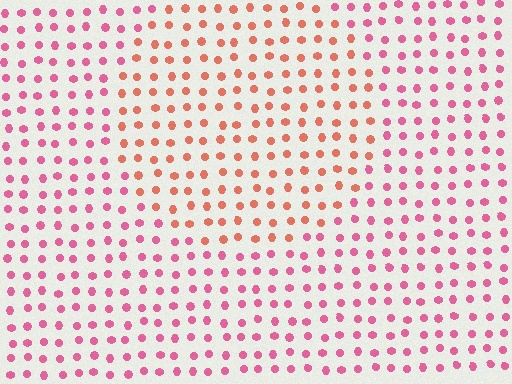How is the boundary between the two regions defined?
The boundary is defined purely by a slight shift in hue (about 35 degrees). Spacing, size, and orientation are identical on both sides.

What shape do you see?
I see a circle.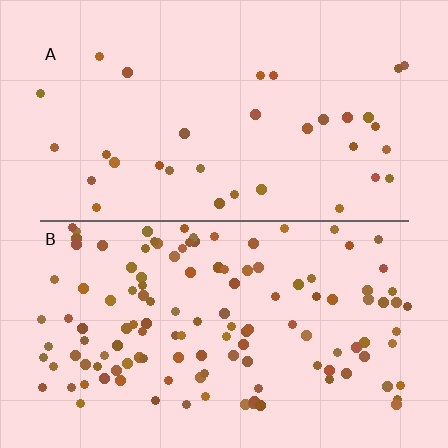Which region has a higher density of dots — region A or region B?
B (the bottom).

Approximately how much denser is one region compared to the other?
Approximately 3.7× — region B over region A.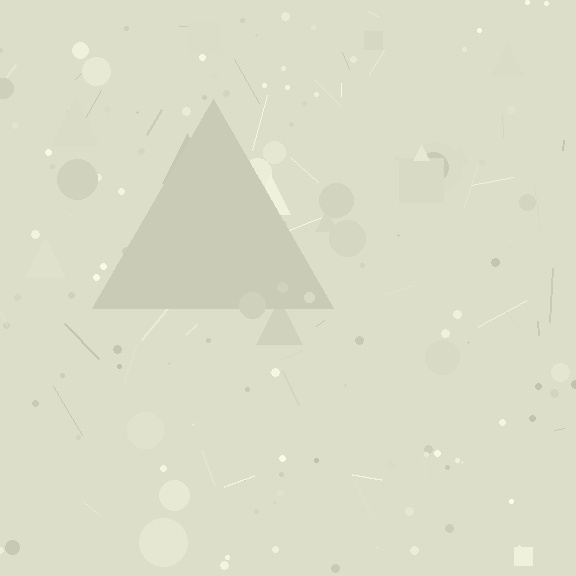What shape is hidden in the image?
A triangle is hidden in the image.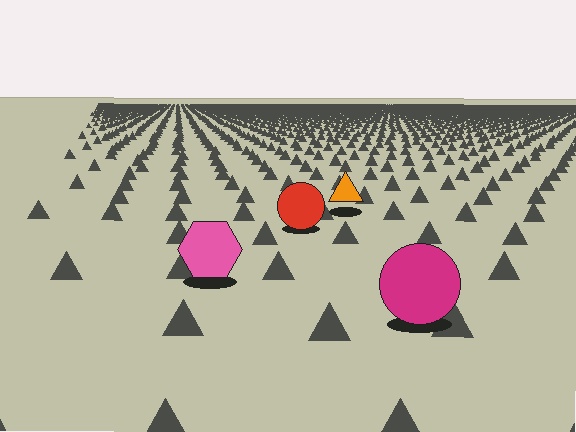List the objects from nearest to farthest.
From nearest to farthest: the magenta circle, the pink hexagon, the red circle, the orange triangle.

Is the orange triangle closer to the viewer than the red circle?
No. The red circle is closer — you can tell from the texture gradient: the ground texture is coarser near it.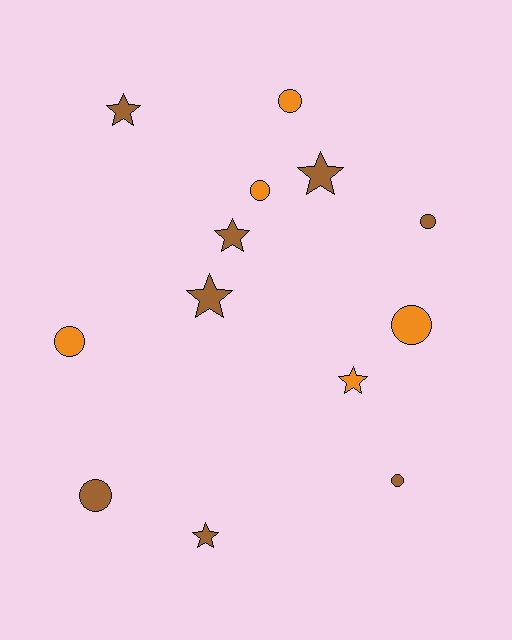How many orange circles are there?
There are 4 orange circles.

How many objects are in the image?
There are 13 objects.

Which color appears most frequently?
Brown, with 8 objects.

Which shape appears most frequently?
Circle, with 7 objects.